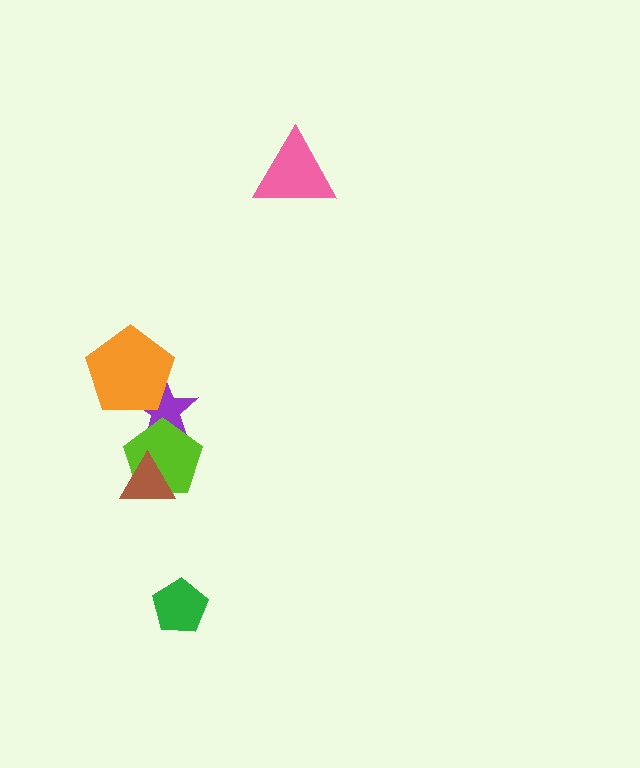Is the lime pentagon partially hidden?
Yes, it is partially covered by another shape.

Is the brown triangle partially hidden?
No, no other shape covers it.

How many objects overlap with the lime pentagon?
2 objects overlap with the lime pentagon.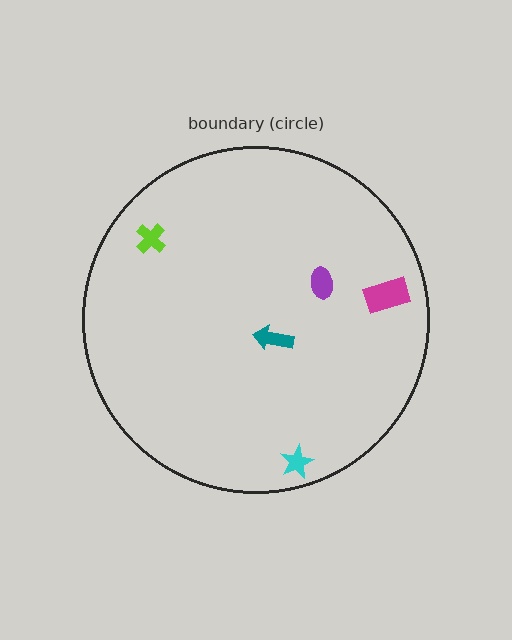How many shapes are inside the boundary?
5 inside, 0 outside.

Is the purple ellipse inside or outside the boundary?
Inside.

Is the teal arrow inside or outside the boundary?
Inside.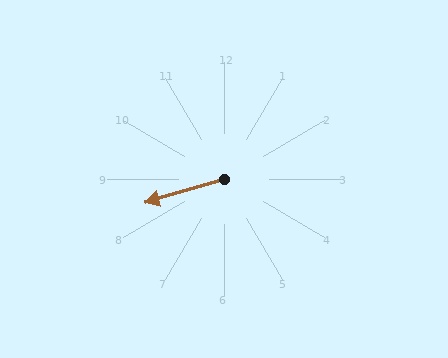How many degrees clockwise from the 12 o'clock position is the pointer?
Approximately 253 degrees.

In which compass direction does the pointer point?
West.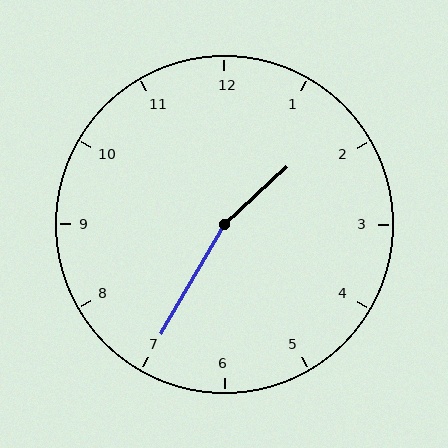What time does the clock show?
1:35.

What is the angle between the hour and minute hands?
Approximately 162 degrees.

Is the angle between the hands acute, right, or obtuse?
It is obtuse.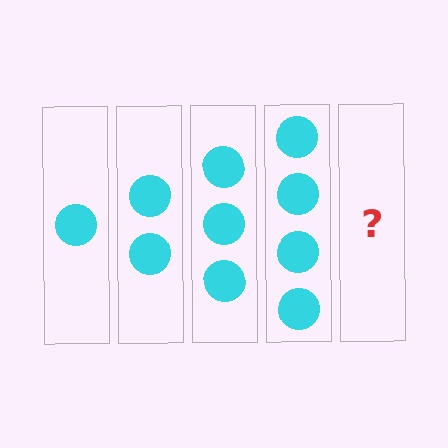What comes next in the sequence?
The next element should be 5 circles.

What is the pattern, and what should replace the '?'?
The pattern is that each step adds one more circle. The '?' should be 5 circles.